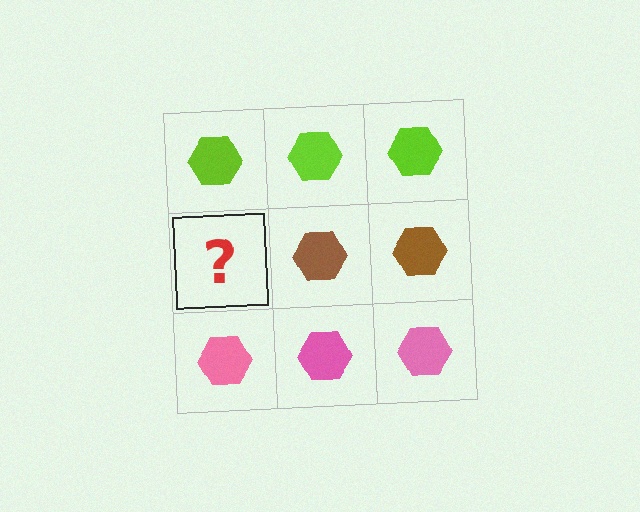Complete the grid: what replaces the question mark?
The question mark should be replaced with a brown hexagon.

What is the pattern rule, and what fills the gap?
The rule is that each row has a consistent color. The gap should be filled with a brown hexagon.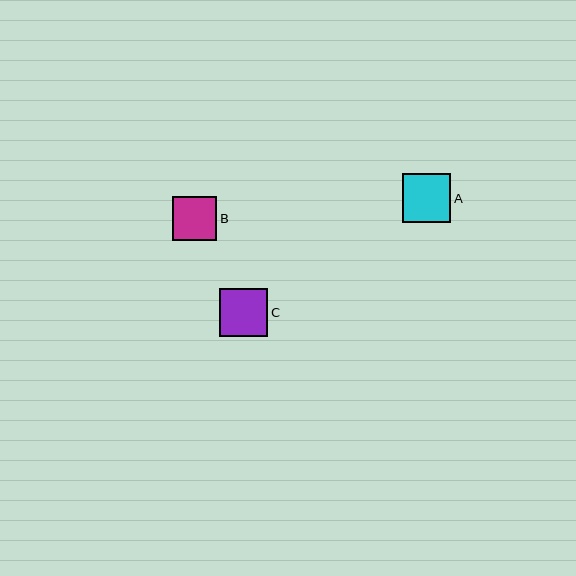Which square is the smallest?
Square B is the smallest with a size of approximately 44 pixels.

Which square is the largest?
Square A is the largest with a size of approximately 49 pixels.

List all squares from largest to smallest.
From largest to smallest: A, C, B.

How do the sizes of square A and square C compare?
Square A and square C are approximately the same size.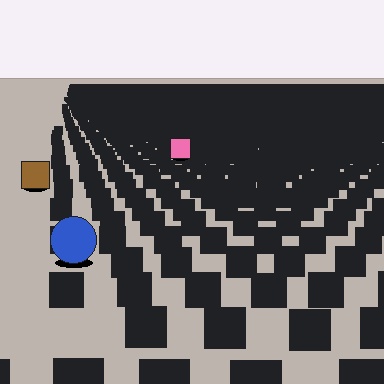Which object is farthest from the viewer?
The pink square is farthest from the viewer. It appears smaller and the ground texture around it is denser.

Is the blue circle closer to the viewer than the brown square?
Yes. The blue circle is closer — you can tell from the texture gradient: the ground texture is coarser near it.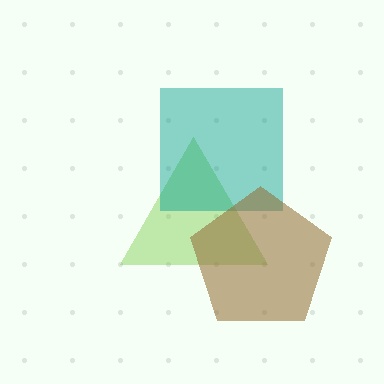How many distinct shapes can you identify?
There are 3 distinct shapes: a lime triangle, a teal square, a brown pentagon.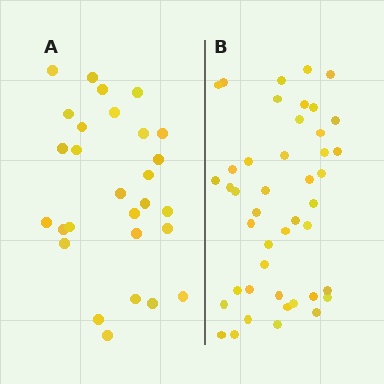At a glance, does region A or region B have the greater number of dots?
Region B (the right region) has more dots.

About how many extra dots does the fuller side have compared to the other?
Region B has approximately 15 more dots than region A.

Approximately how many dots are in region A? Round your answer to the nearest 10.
About 30 dots. (The exact count is 28, which rounds to 30.)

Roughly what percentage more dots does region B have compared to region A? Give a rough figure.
About 55% more.